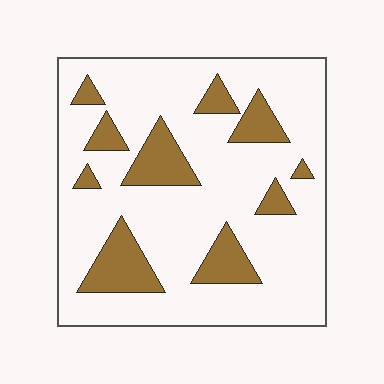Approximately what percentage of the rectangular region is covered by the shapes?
Approximately 20%.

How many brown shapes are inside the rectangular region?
10.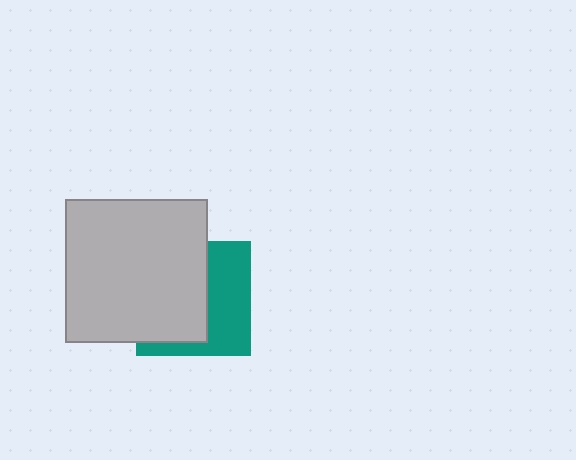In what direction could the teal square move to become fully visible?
The teal square could move right. That would shift it out from behind the light gray square entirely.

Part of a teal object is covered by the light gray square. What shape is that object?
It is a square.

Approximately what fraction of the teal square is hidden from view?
Roughly 56% of the teal square is hidden behind the light gray square.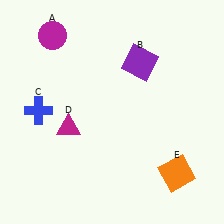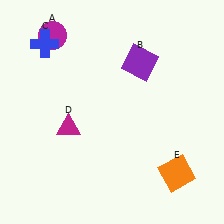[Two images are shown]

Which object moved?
The blue cross (C) moved up.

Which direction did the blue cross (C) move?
The blue cross (C) moved up.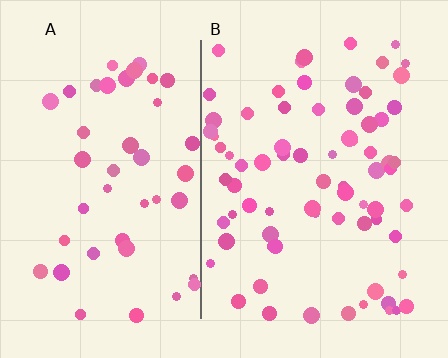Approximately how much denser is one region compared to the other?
Approximately 1.7× — region B over region A.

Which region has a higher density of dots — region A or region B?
B (the right).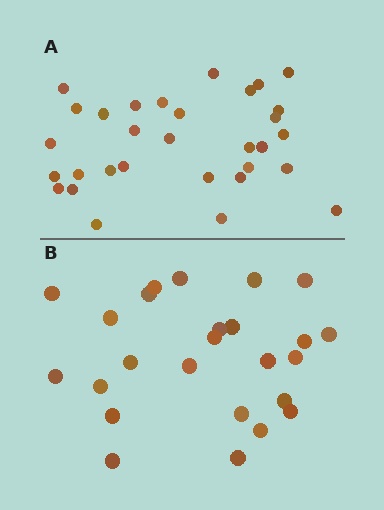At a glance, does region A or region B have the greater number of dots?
Region A (the top region) has more dots.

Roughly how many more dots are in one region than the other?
Region A has about 6 more dots than region B.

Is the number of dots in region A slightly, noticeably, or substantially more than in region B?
Region A has only slightly more — the two regions are fairly close. The ratio is roughly 1.2 to 1.